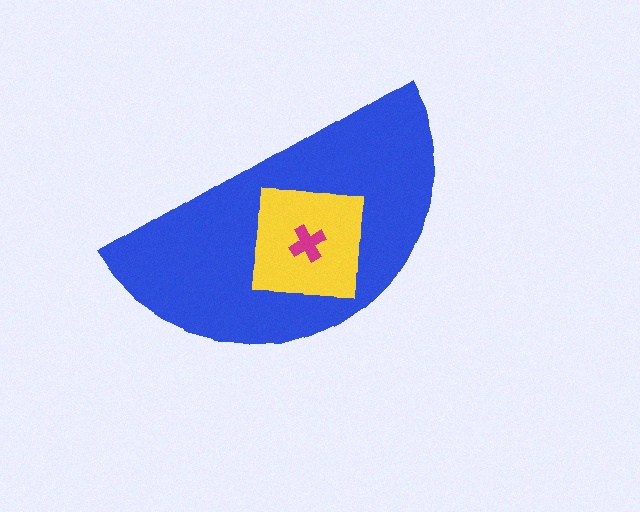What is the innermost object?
The magenta cross.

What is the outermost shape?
The blue semicircle.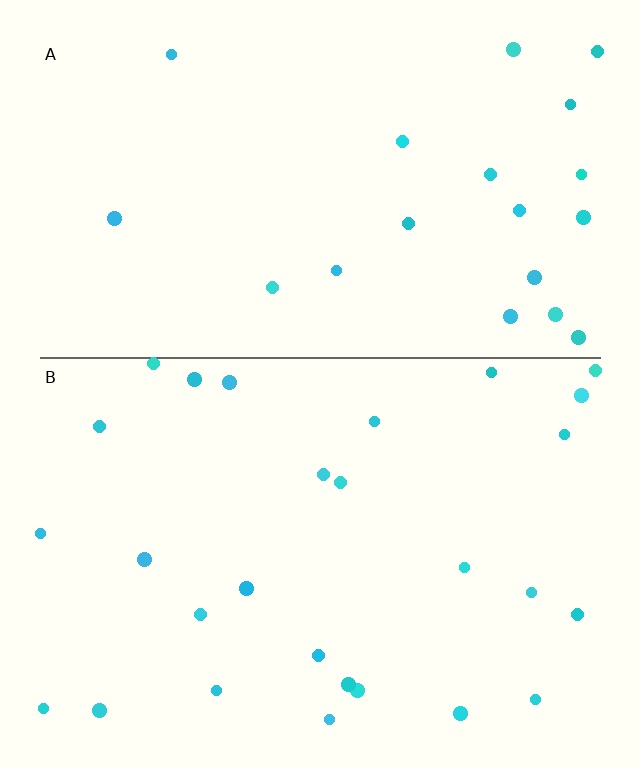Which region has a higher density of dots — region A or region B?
B (the bottom).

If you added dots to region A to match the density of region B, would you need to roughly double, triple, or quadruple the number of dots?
Approximately double.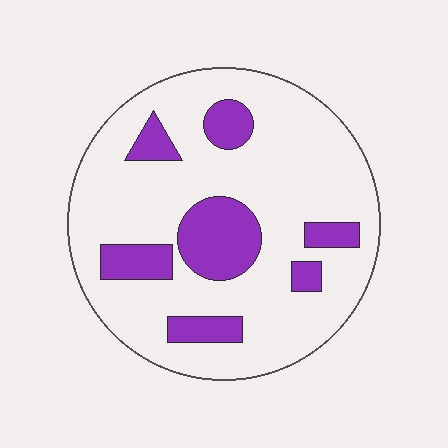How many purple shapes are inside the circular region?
7.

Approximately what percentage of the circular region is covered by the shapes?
Approximately 20%.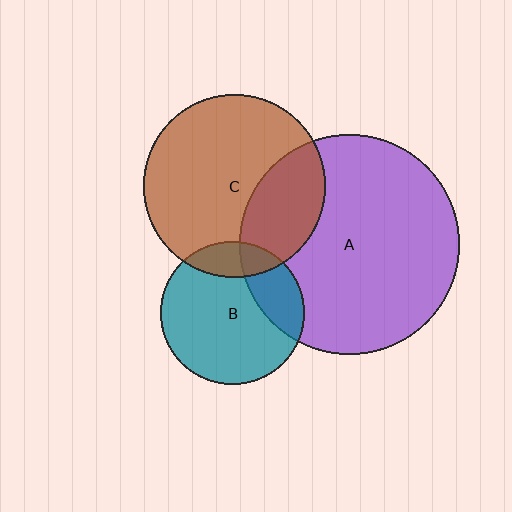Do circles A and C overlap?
Yes.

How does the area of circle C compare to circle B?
Approximately 1.6 times.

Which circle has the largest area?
Circle A (purple).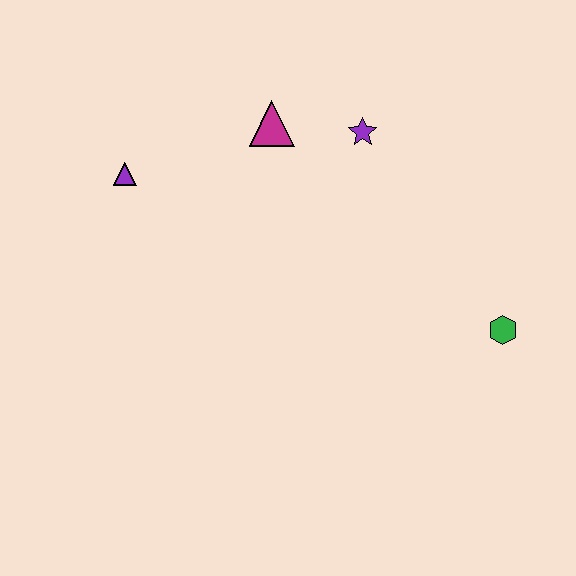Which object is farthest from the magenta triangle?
The green hexagon is farthest from the magenta triangle.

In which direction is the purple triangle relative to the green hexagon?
The purple triangle is to the left of the green hexagon.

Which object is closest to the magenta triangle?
The purple star is closest to the magenta triangle.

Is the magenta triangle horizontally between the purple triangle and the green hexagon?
Yes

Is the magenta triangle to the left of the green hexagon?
Yes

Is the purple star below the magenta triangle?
Yes